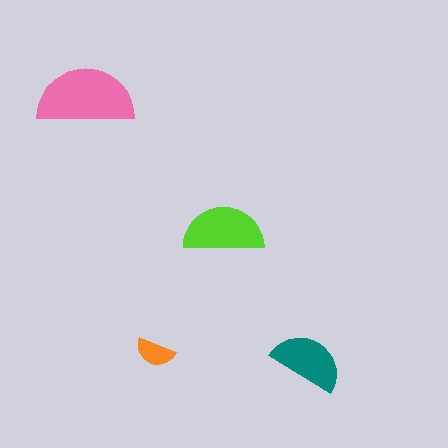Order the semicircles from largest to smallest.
the pink one, the lime one, the teal one, the orange one.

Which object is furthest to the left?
The pink semicircle is leftmost.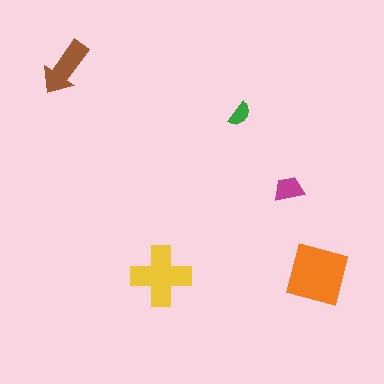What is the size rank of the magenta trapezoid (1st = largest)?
4th.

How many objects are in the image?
There are 5 objects in the image.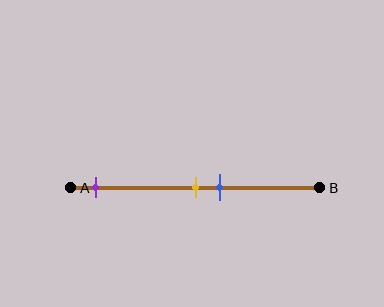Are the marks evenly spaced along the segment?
No, the marks are not evenly spaced.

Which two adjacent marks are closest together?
The yellow and blue marks are the closest adjacent pair.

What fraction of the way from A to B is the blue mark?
The blue mark is approximately 60% (0.6) of the way from A to B.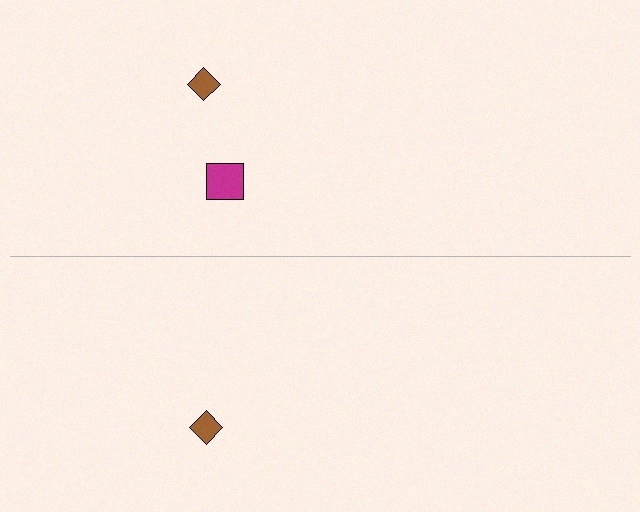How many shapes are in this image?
There are 3 shapes in this image.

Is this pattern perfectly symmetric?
No, the pattern is not perfectly symmetric. A magenta square is missing from the bottom side.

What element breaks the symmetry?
A magenta square is missing from the bottom side.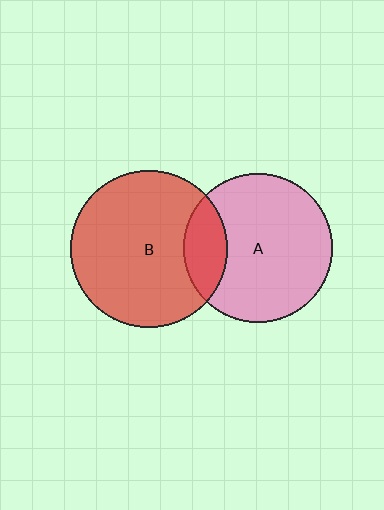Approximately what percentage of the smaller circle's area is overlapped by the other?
Approximately 20%.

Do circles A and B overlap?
Yes.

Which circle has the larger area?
Circle B (red).